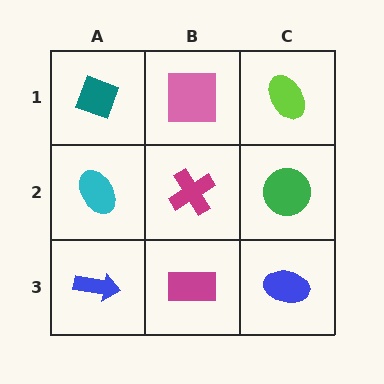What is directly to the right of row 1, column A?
A pink square.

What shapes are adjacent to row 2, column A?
A teal diamond (row 1, column A), a blue arrow (row 3, column A), a magenta cross (row 2, column B).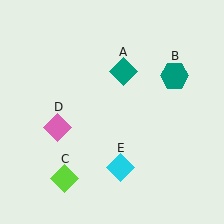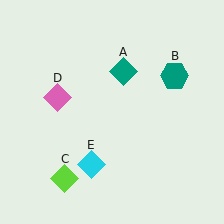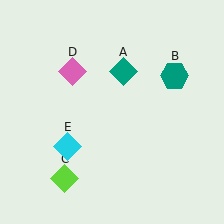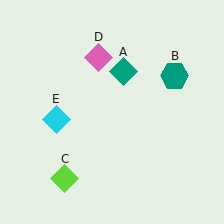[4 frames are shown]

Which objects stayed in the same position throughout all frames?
Teal diamond (object A) and teal hexagon (object B) and lime diamond (object C) remained stationary.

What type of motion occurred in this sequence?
The pink diamond (object D), cyan diamond (object E) rotated clockwise around the center of the scene.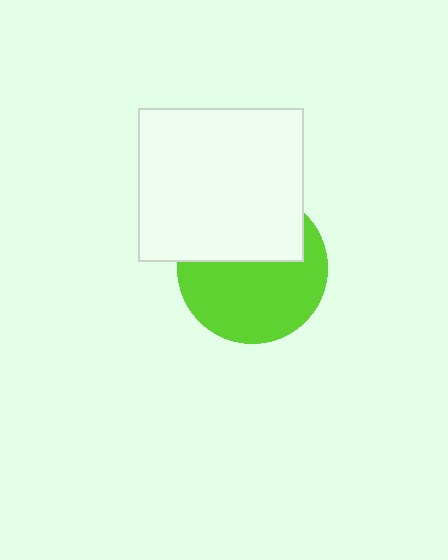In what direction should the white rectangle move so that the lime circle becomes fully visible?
The white rectangle should move up. That is the shortest direction to clear the overlap and leave the lime circle fully visible.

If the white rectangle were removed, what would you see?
You would see the complete lime circle.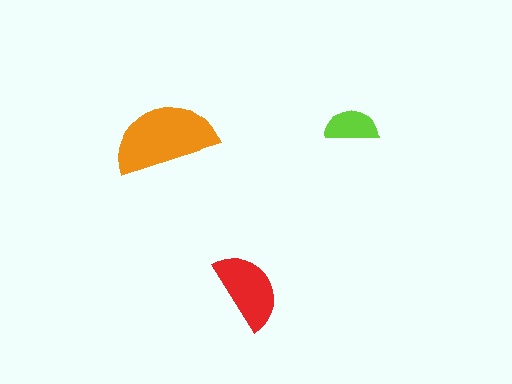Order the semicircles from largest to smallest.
the orange one, the red one, the lime one.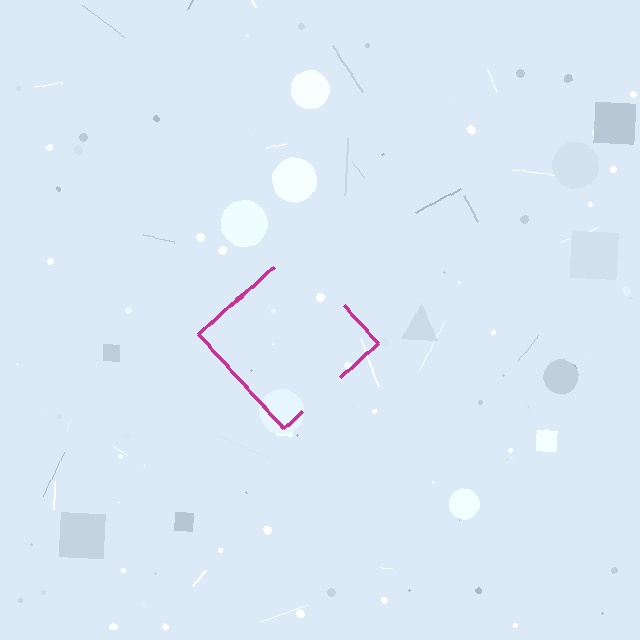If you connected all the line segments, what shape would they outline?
They would outline a diamond.